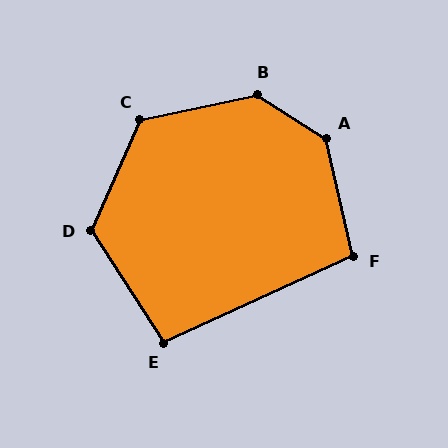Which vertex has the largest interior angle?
B, at approximately 135 degrees.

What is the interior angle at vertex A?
Approximately 135 degrees (obtuse).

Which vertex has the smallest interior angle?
E, at approximately 98 degrees.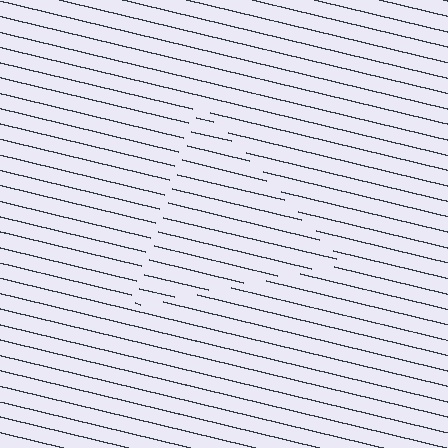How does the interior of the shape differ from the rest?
The interior of the shape contains the same grating, shifted by half a period — the contour is defined by the phase discontinuity where line-ends from the inner and outer gratings abut.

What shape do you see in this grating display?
An illusory triangle. The interior of the shape contains the same grating, shifted by half a period — the contour is defined by the phase discontinuity where line-ends from the inner and outer gratings abut.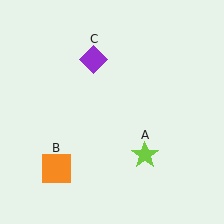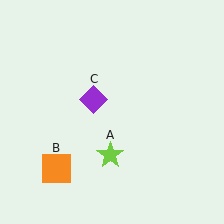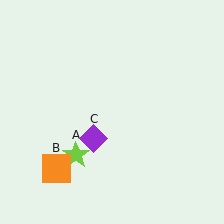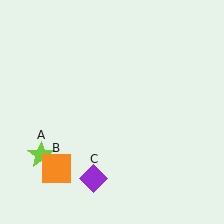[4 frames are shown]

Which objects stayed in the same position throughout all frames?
Orange square (object B) remained stationary.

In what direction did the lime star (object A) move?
The lime star (object A) moved left.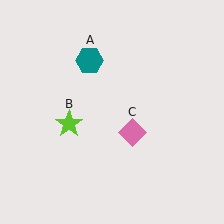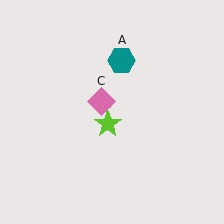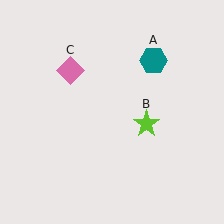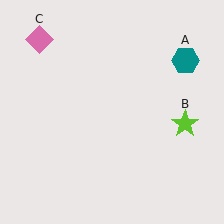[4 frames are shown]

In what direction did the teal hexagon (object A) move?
The teal hexagon (object A) moved right.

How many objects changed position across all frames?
3 objects changed position: teal hexagon (object A), lime star (object B), pink diamond (object C).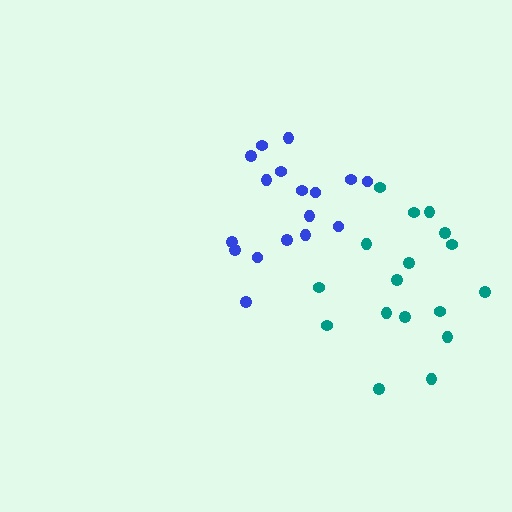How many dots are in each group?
Group 1: 17 dots, Group 2: 17 dots (34 total).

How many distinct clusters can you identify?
There are 2 distinct clusters.